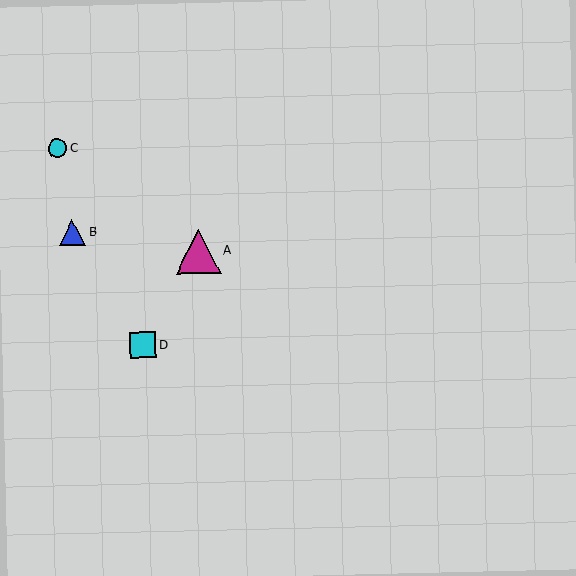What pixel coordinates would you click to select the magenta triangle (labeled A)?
Click at (198, 251) to select the magenta triangle A.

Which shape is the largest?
The magenta triangle (labeled A) is the largest.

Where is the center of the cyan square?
The center of the cyan square is at (143, 345).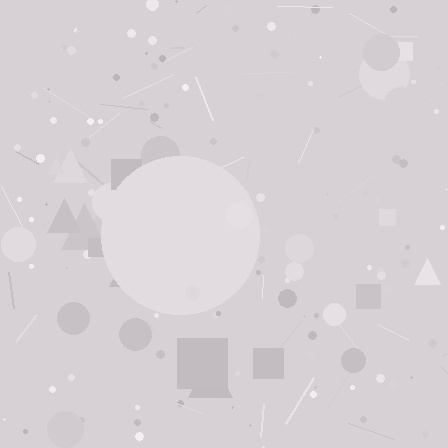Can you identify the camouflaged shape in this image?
The camouflaged shape is a circle.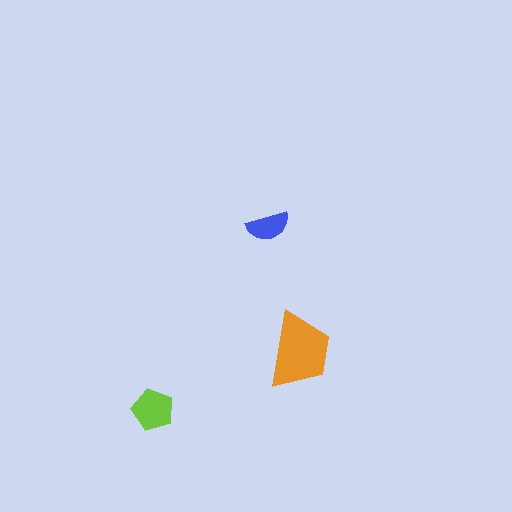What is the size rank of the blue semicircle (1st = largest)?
3rd.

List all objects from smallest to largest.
The blue semicircle, the lime pentagon, the orange trapezoid.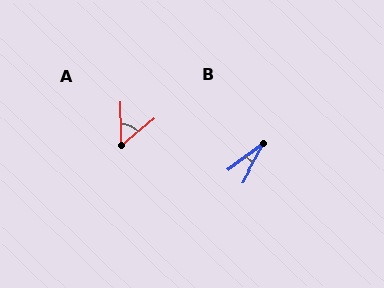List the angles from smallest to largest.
B (25°), A (50°).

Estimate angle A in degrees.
Approximately 50 degrees.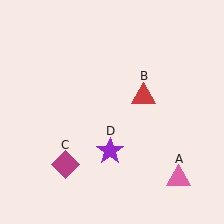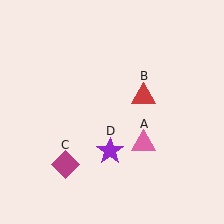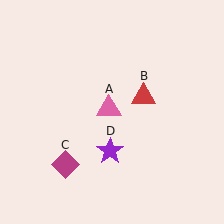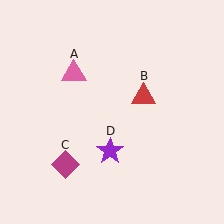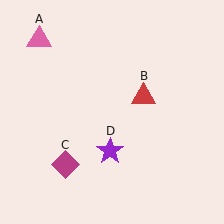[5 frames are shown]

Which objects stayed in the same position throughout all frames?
Red triangle (object B) and magenta diamond (object C) and purple star (object D) remained stationary.